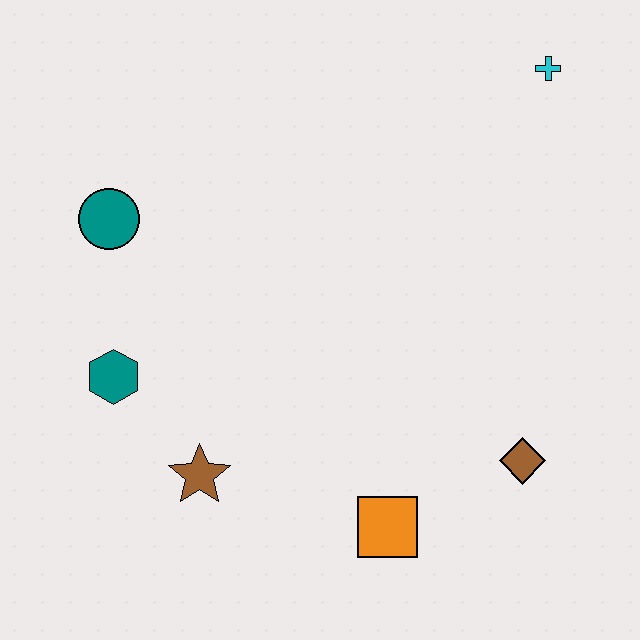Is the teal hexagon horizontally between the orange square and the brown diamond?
No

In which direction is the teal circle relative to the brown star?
The teal circle is above the brown star.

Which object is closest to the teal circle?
The teal hexagon is closest to the teal circle.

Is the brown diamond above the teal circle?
No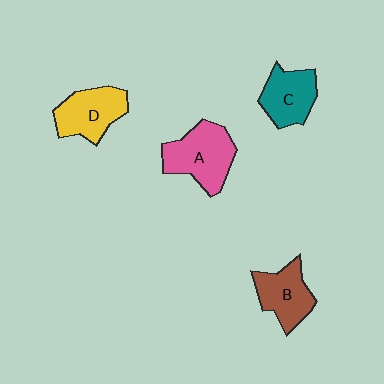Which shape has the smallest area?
Shape C (teal).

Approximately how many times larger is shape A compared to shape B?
Approximately 1.3 times.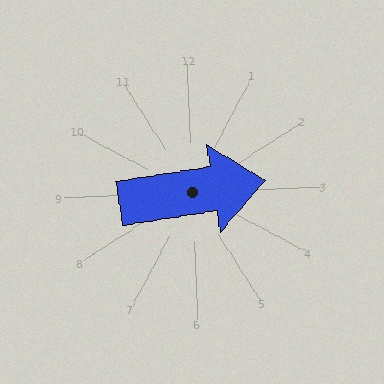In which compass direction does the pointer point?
East.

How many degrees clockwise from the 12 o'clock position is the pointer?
Approximately 83 degrees.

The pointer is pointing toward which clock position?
Roughly 3 o'clock.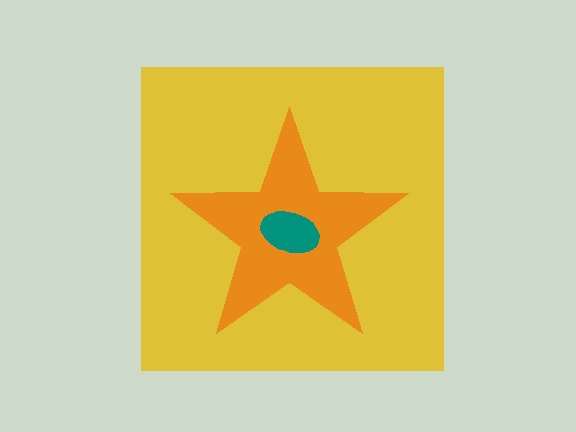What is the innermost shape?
The teal ellipse.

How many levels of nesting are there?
3.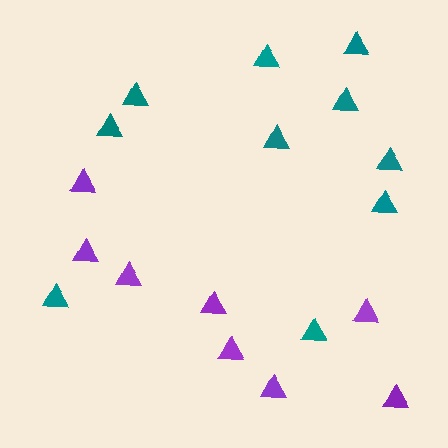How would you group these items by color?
There are 2 groups: one group of purple triangles (8) and one group of teal triangles (10).